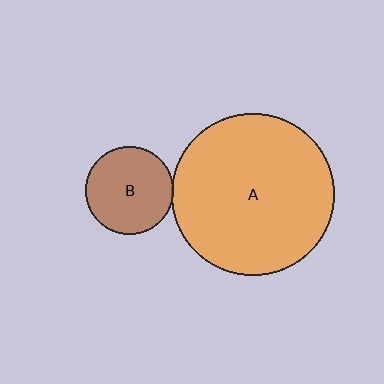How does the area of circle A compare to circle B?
Approximately 3.4 times.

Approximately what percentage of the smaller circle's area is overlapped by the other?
Approximately 5%.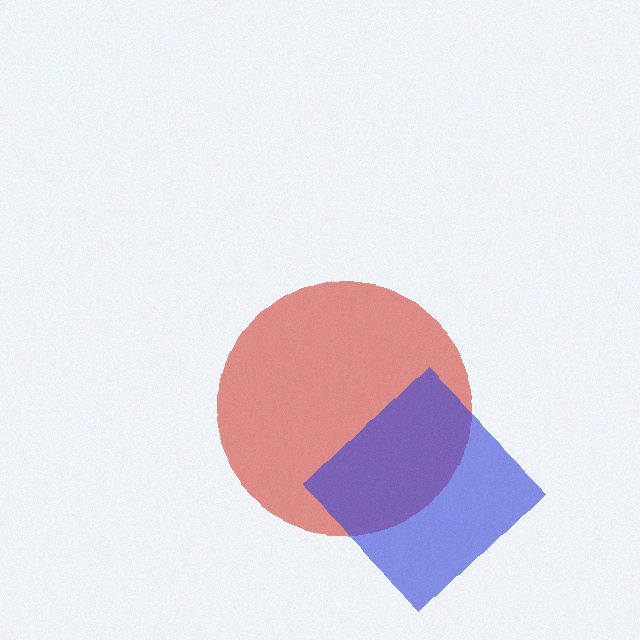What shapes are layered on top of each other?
The layered shapes are: a red circle, a blue diamond.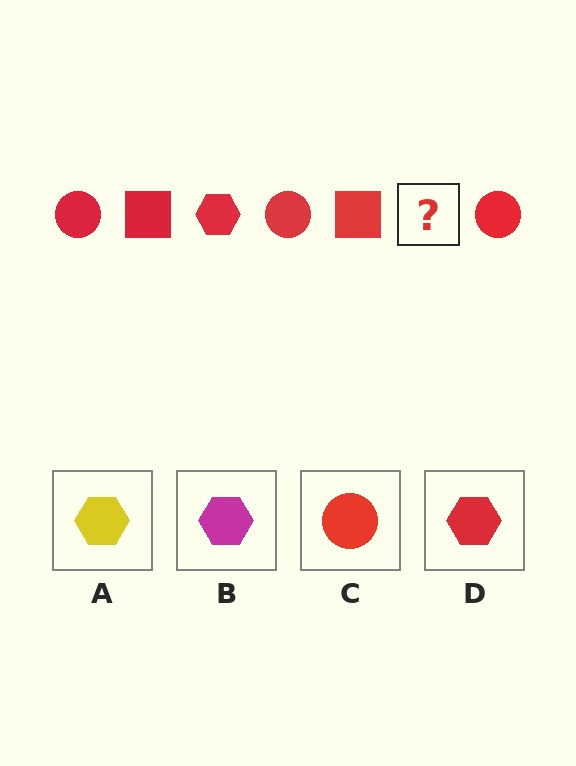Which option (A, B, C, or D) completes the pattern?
D.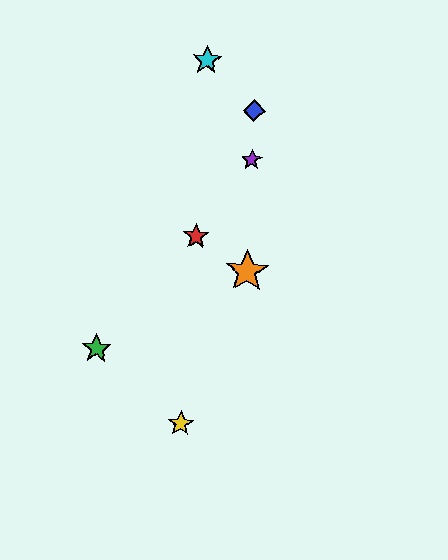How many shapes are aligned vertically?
3 shapes (the blue diamond, the purple star, the orange star) are aligned vertically.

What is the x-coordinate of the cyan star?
The cyan star is at x≈207.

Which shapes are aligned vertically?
The blue diamond, the purple star, the orange star are aligned vertically.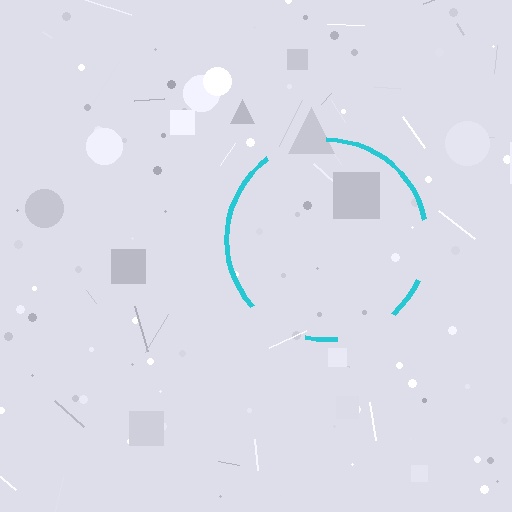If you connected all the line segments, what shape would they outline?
They would outline a circle.